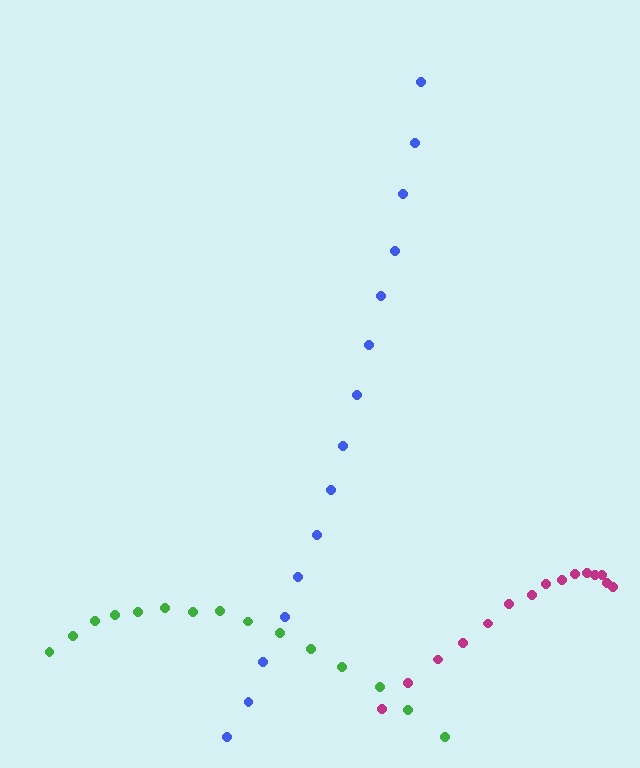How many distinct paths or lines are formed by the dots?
There are 3 distinct paths.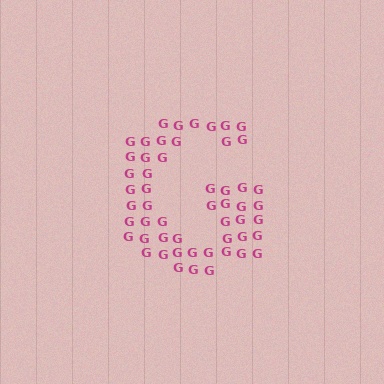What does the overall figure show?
The overall figure shows the letter G.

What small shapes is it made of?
It is made of small letter G's.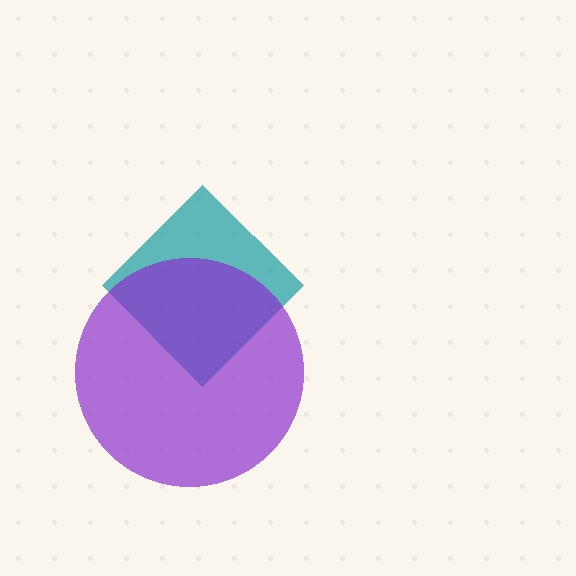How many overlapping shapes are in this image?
There are 2 overlapping shapes in the image.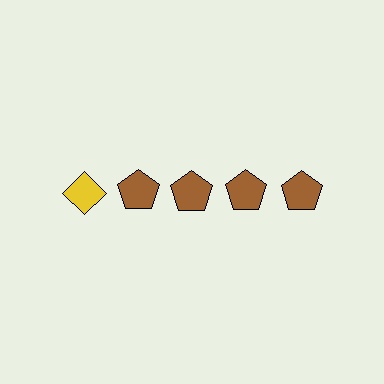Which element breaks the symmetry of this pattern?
The yellow diamond in the top row, leftmost column breaks the symmetry. All other shapes are brown pentagons.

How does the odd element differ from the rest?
It differs in both color (yellow instead of brown) and shape (diamond instead of pentagon).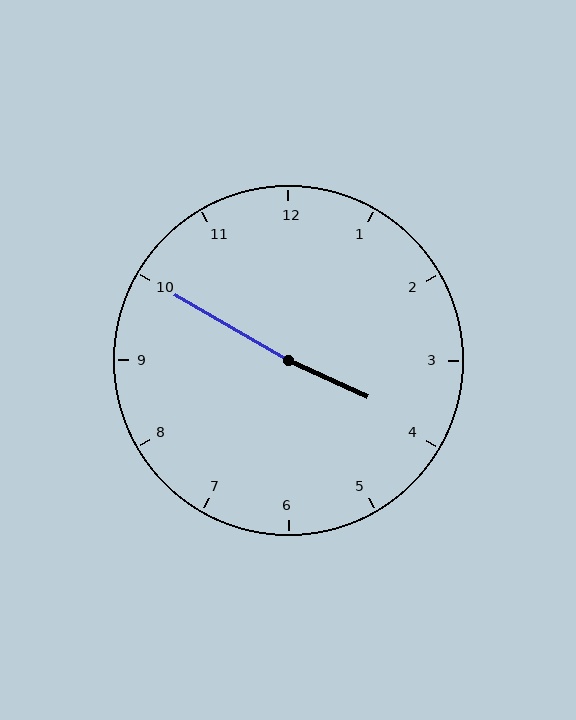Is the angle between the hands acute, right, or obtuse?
It is obtuse.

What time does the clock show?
3:50.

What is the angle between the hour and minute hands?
Approximately 175 degrees.